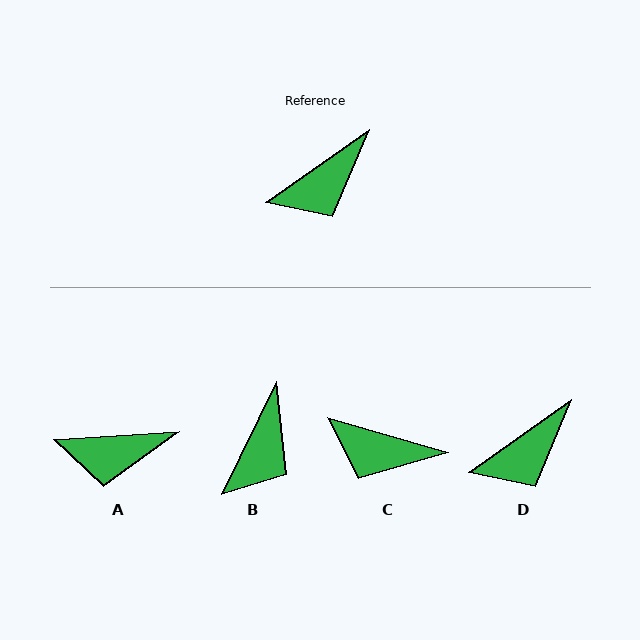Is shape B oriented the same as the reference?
No, it is off by about 29 degrees.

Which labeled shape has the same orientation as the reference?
D.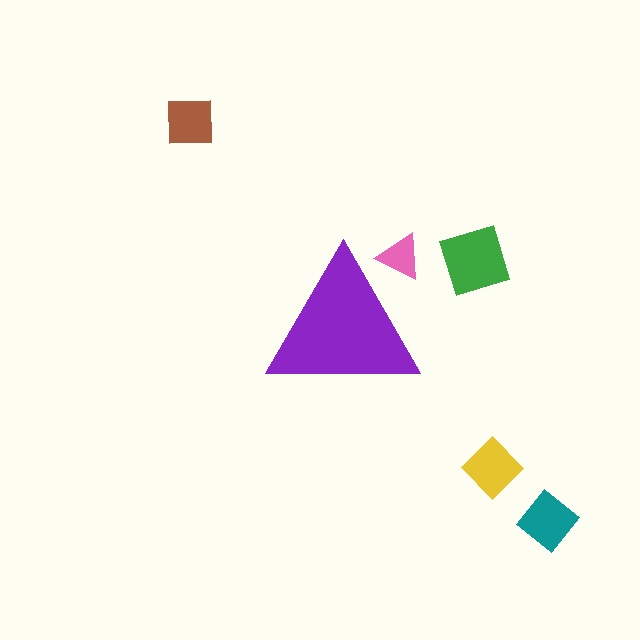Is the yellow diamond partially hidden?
No, the yellow diamond is fully visible.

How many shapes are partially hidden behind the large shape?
1 shape is partially hidden.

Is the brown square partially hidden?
No, the brown square is fully visible.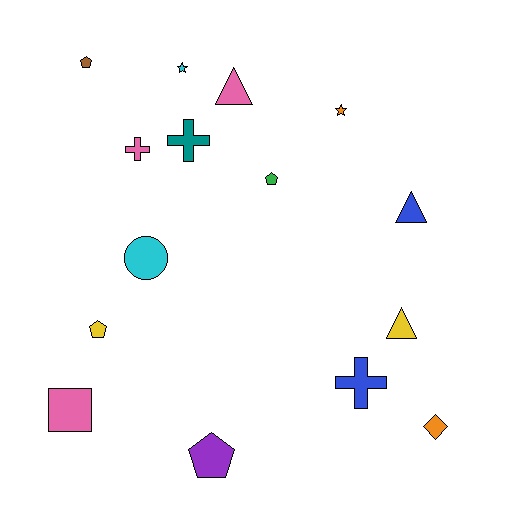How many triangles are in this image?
There are 3 triangles.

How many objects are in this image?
There are 15 objects.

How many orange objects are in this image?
There are 2 orange objects.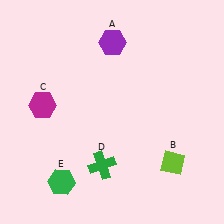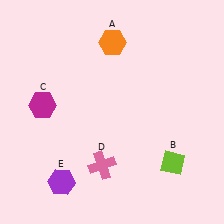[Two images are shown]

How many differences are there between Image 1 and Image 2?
There are 3 differences between the two images.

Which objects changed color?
A changed from purple to orange. D changed from green to pink. E changed from green to purple.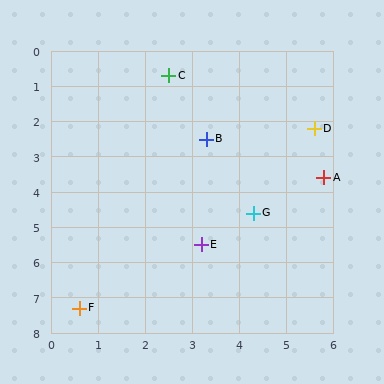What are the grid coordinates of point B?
Point B is at approximately (3.3, 2.5).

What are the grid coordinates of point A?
Point A is at approximately (5.8, 3.6).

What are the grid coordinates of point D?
Point D is at approximately (5.6, 2.2).